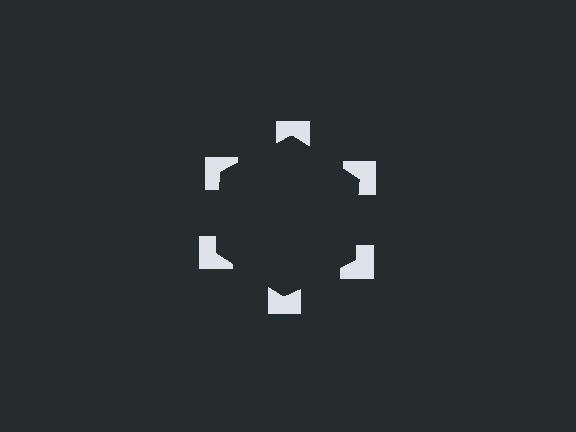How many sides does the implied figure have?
6 sides.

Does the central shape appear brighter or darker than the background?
It typically appears slightly darker than the background, even though no actual brightness change is drawn.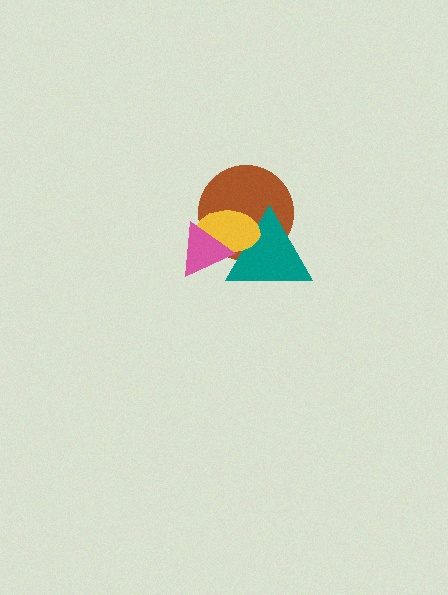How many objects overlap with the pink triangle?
3 objects overlap with the pink triangle.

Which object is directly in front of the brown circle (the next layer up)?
The teal triangle is directly in front of the brown circle.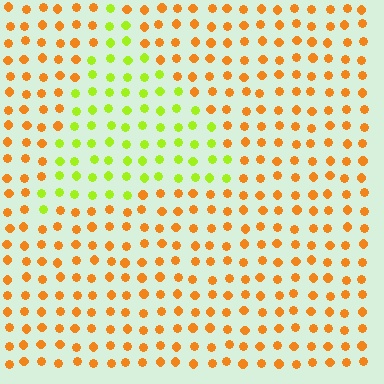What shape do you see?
I see a triangle.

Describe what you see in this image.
The image is filled with small orange elements in a uniform arrangement. A triangle-shaped region is visible where the elements are tinted to a slightly different hue, forming a subtle color boundary.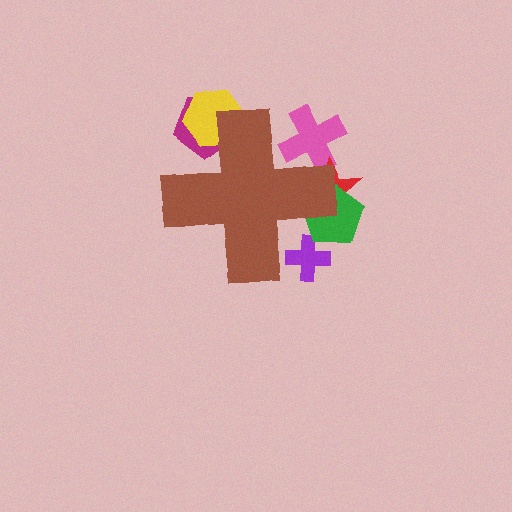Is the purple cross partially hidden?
Yes, the purple cross is partially hidden behind the brown cross.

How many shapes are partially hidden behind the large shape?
6 shapes are partially hidden.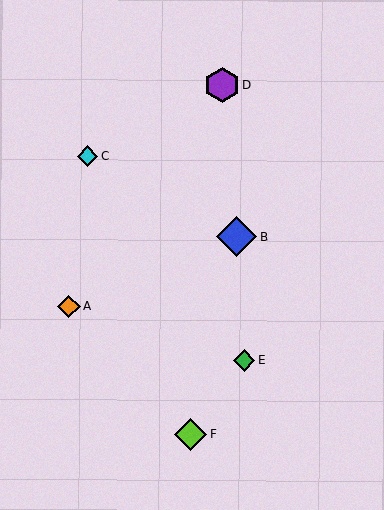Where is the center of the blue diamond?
The center of the blue diamond is at (237, 237).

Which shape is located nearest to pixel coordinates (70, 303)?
The orange diamond (labeled A) at (68, 307) is nearest to that location.